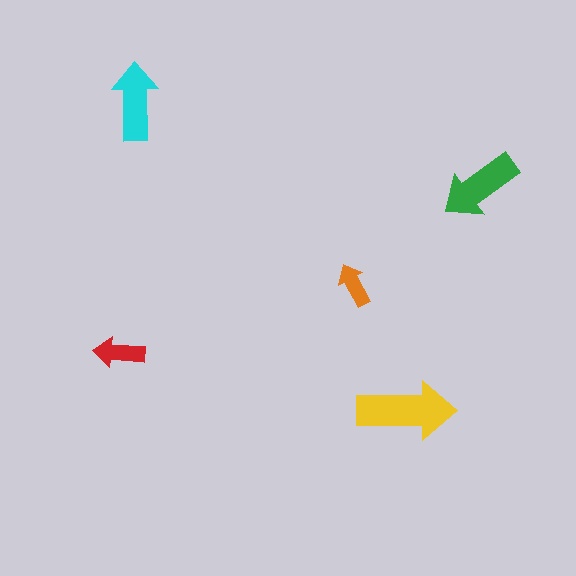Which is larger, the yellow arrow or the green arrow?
The yellow one.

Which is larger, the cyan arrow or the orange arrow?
The cyan one.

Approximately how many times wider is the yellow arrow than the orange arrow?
About 2 times wider.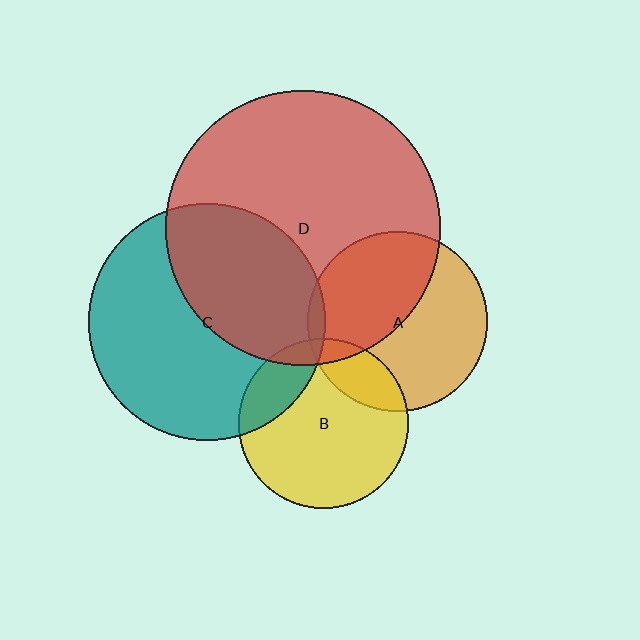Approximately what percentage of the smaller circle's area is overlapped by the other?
Approximately 40%.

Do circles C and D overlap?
Yes.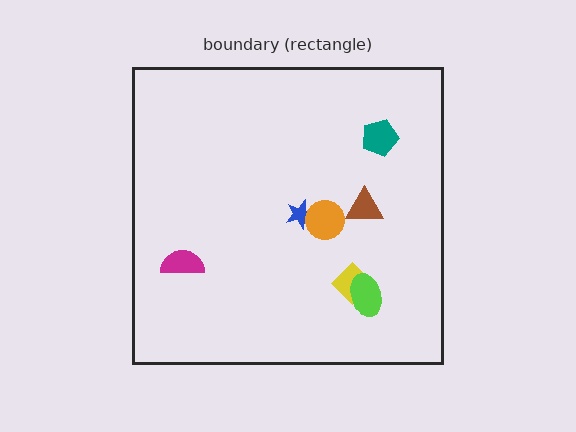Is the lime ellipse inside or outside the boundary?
Inside.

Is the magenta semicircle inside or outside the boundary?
Inside.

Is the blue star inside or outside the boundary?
Inside.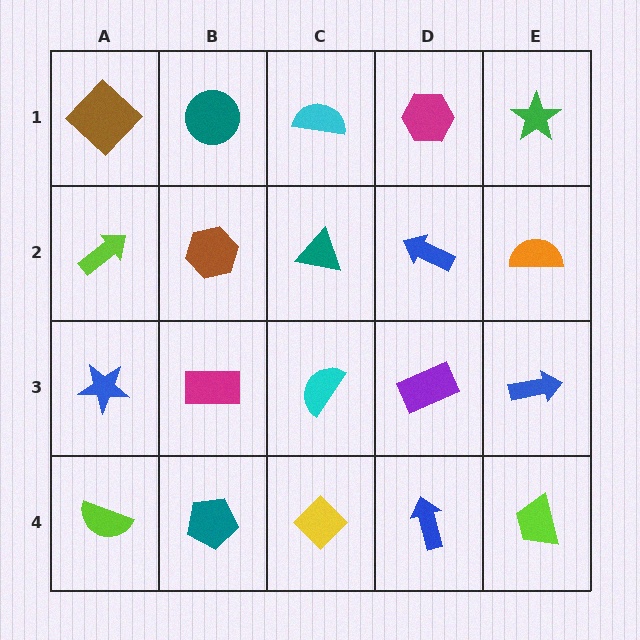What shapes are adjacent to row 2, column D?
A magenta hexagon (row 1, column D), a purple rectangle (row 3, column D), a teal triangle (row 2, column C), an orange semicircle (row 2, column E).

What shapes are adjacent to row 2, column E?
A green star (row 1, column E), a blue arrow (row 3, column E), a blue arrow (row 2, column D).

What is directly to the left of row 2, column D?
A teal triangle.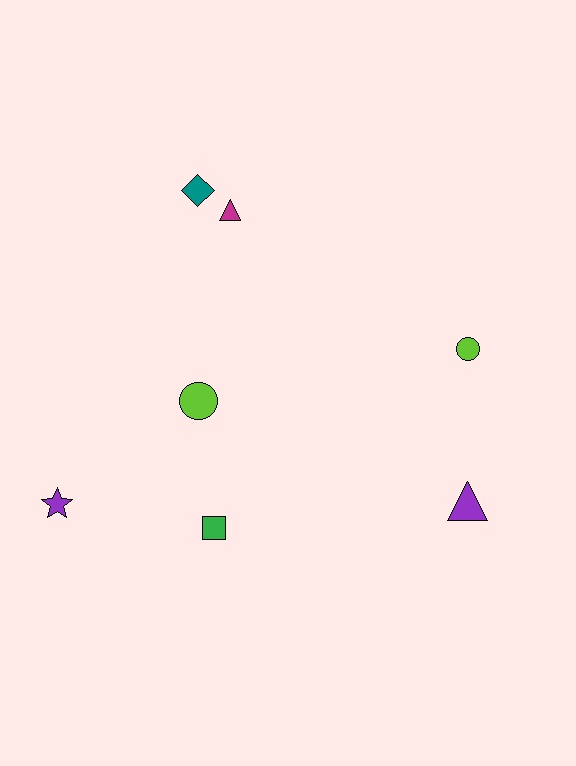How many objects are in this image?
There are 7 objects.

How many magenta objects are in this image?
There is 1 magenta object.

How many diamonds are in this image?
There is 1 diamond.